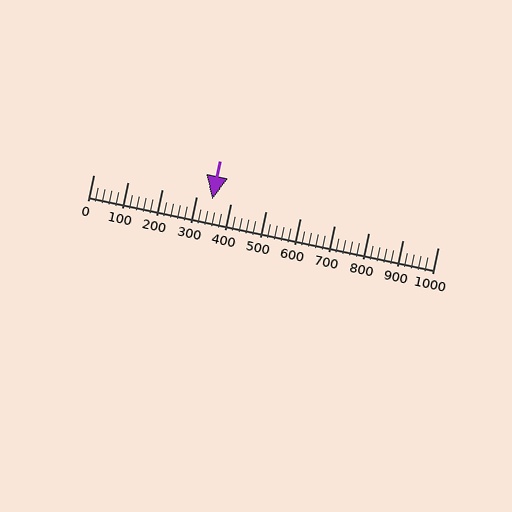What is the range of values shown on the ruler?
The ruler shows values from 0 to 1000.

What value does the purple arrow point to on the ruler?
The purple arrow points to approximately 345.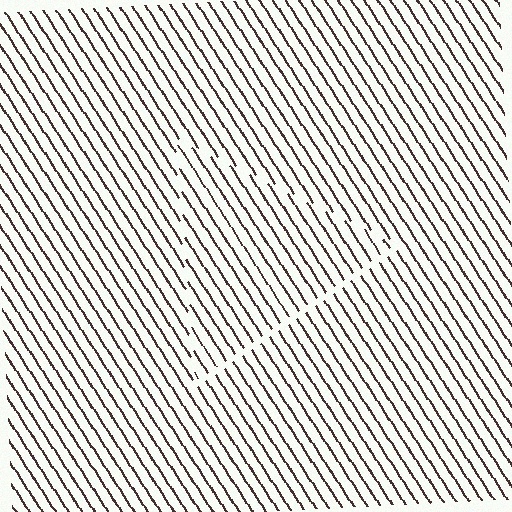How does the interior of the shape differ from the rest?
The interior of the shape contains the same grating, shifted by half a period — the contour is defined by the phase discontinuity where line-ends from the inner and outer gratings abut.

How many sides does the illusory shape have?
3 sides — the line-ends trace a triangle.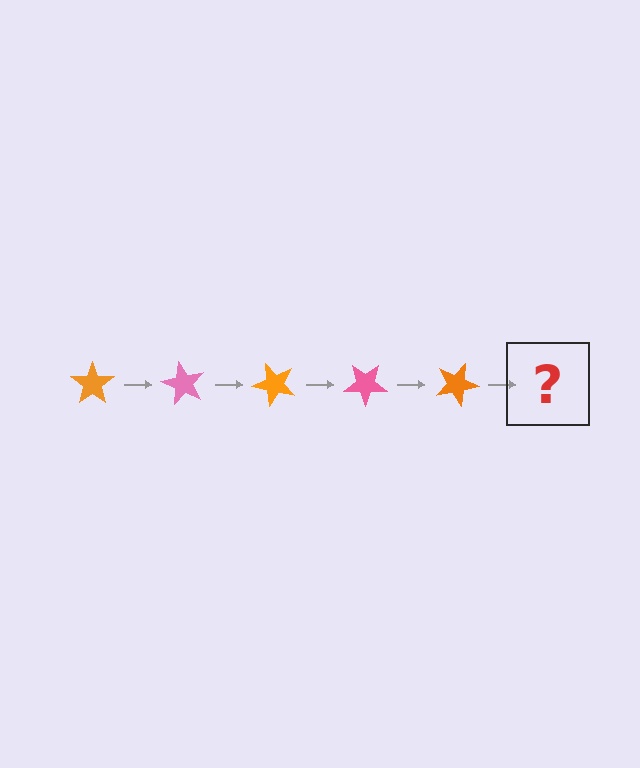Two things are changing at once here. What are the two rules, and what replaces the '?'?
The two rules are that it rotates 60 degrees each step and the color cycles through orange and pink. The '?' should be a pink star, rotated 300 degrees from the start.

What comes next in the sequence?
The next element should be a pink star, rotated 300 degrees from the start.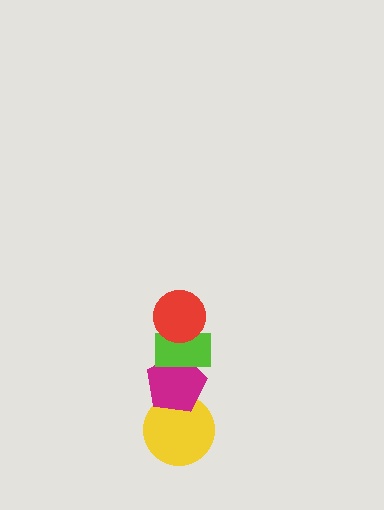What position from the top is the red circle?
The red circle is 1st from the top.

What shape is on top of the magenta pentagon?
The lime rectangle is on top of the magenta pentagon.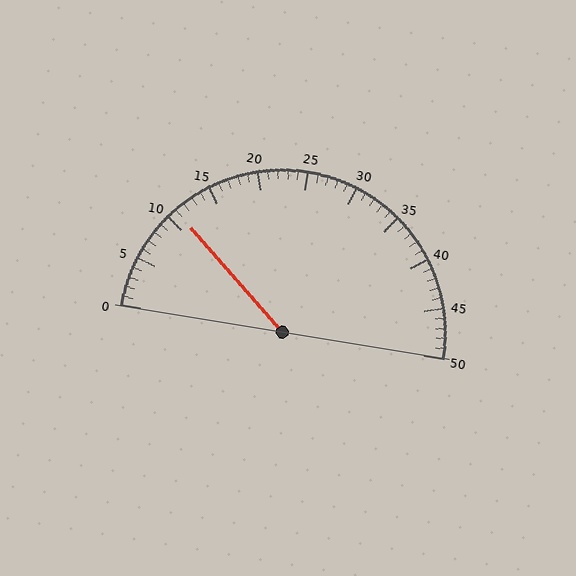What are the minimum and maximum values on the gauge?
The gauge ranges from 0 to 50.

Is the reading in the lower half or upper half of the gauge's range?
The reading is in the lower half of the range (0 to 50).